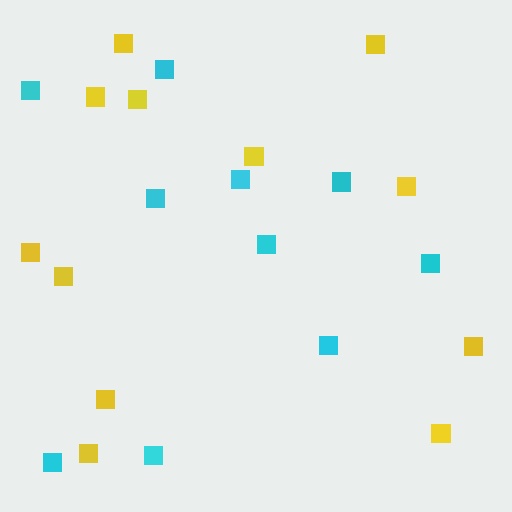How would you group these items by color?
There are 2 groups: one group of cyan squares (10) and one group of yellow squares (12).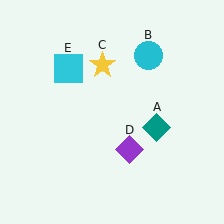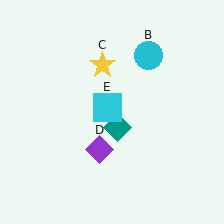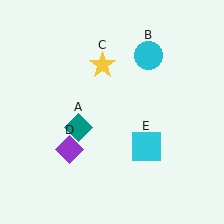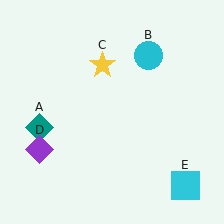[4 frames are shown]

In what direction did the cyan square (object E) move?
The cyan square (object E) moved down and to the right.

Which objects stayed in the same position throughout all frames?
Cyan circle (object B) and yellow star (object C) remained stationary.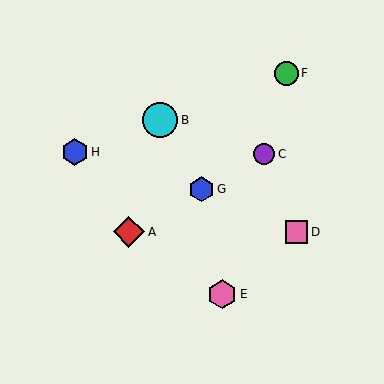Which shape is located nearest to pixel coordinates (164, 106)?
The cyan circle (labeled B) at (160, 120) is nearest to that location.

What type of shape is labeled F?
Shape F is a green circle.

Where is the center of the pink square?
The center of the pink square is at (297, 232).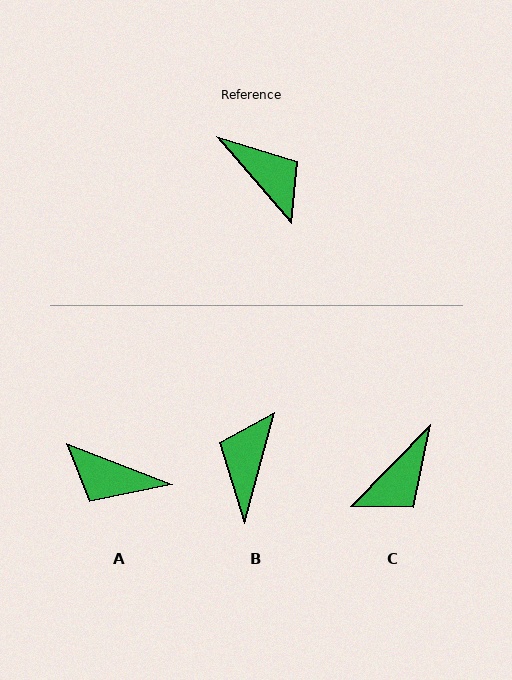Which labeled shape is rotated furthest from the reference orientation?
A, about 152 degrees away.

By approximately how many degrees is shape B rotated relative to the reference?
Approximately 124 degrees counter-clockwise.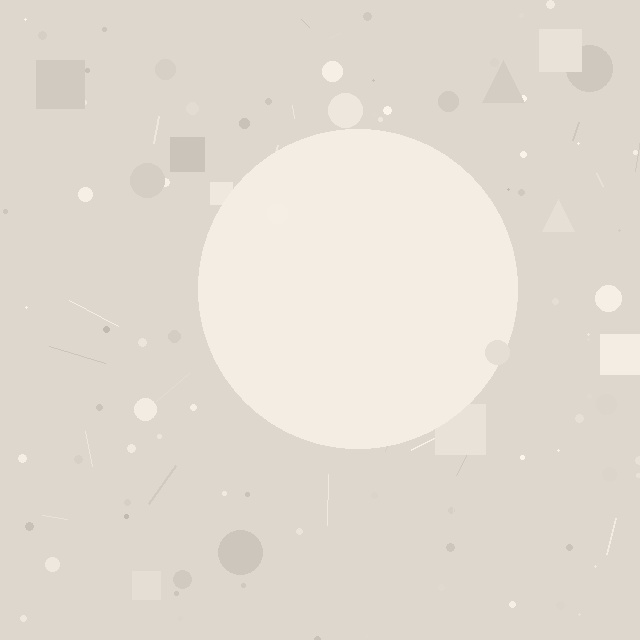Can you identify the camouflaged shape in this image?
The camouflaged shape is a circle.